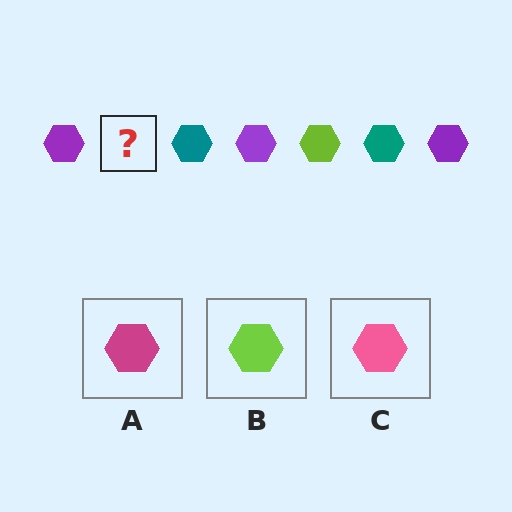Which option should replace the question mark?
Option B.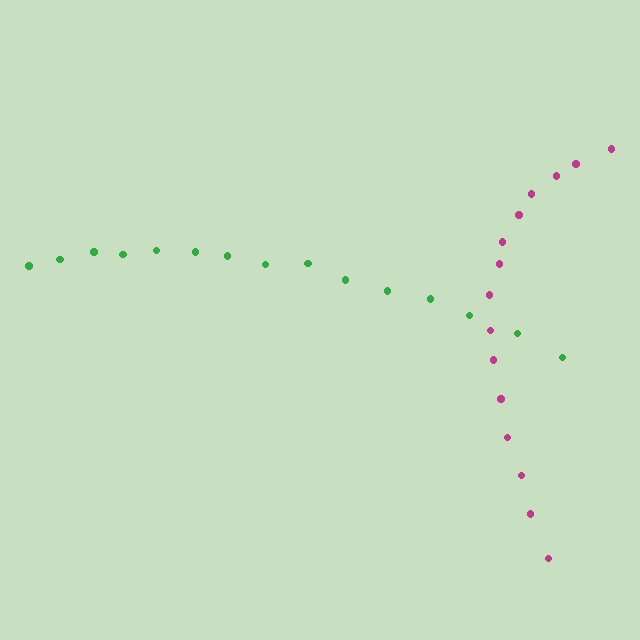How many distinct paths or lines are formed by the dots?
There are 2 distinct paths.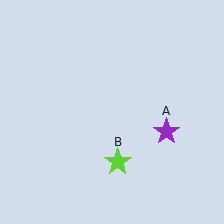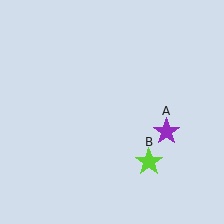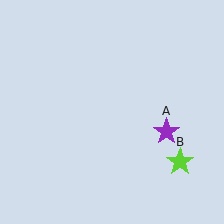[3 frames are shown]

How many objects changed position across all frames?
1 object changed position: lime star (object B).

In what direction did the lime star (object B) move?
The lime star (object B) moved right.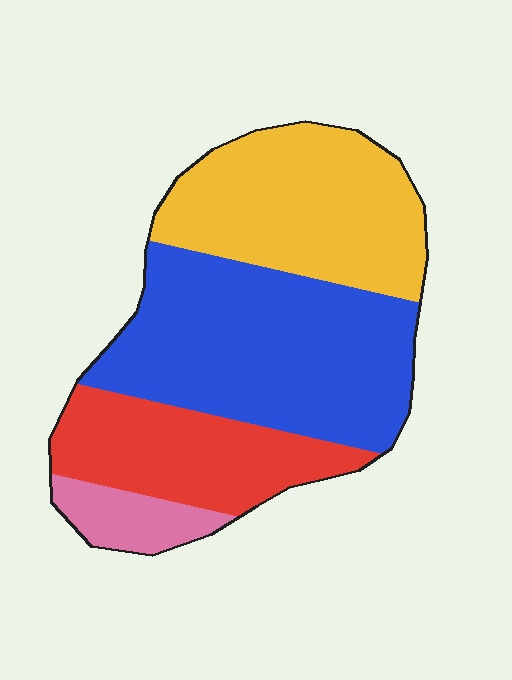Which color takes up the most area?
Blue, at roughly 40%.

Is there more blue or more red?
Blue.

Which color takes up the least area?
Pink, at roughly 5%.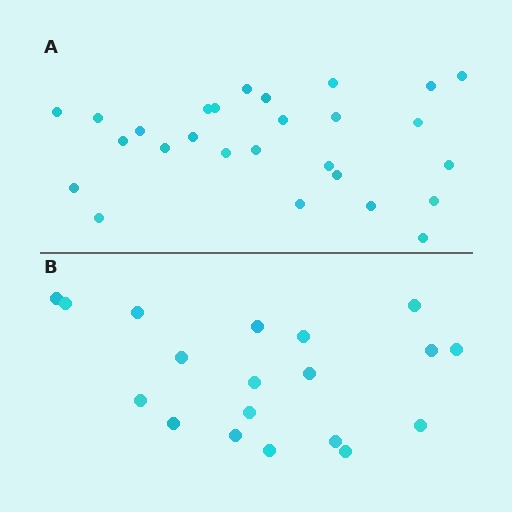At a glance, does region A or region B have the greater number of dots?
Region A (the top region) has more dots.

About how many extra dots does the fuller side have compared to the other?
Region A has roughly 8 or so more dots than region B.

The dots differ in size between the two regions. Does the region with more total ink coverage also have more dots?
No. Region B has more total ink coverage because its dots are larger, but region A actually contains more individual dots. Total area can be misleading — the number of items is what matters here.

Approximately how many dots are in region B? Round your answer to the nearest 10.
About 20 dots. (The exact count is 19, which rounds to 20.)